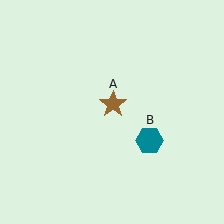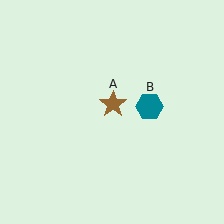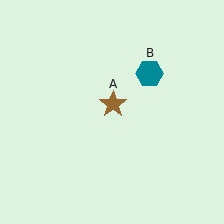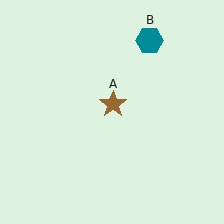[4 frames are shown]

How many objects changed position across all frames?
1 object changed position: teal hexagon (object B).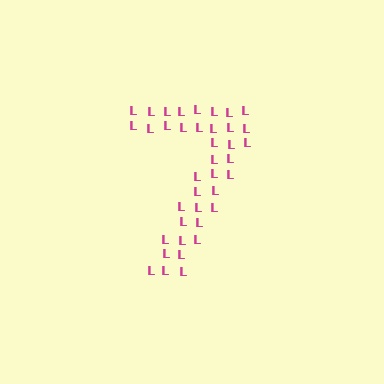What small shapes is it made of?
It is made of small letter L's.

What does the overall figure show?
The overall figure shows the digit 7.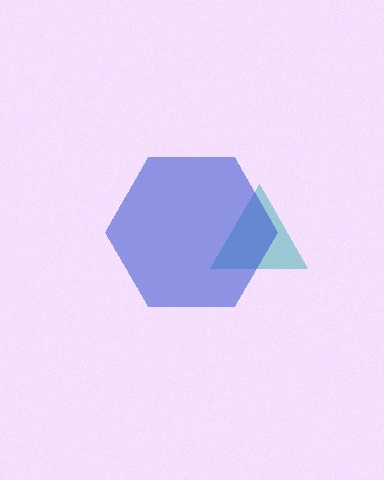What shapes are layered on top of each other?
The layered shapes are: a teal triangle, a blue hexagon.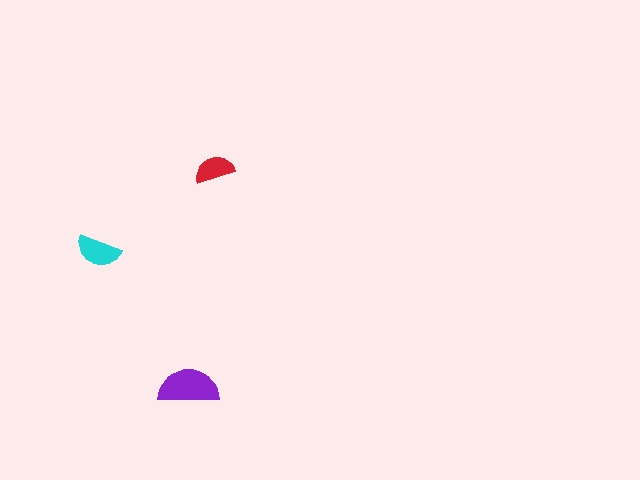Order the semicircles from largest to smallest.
the purple one, the cyan one, the red one.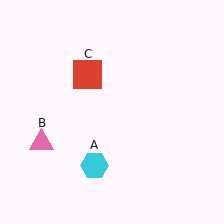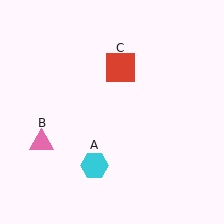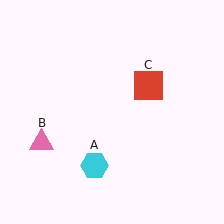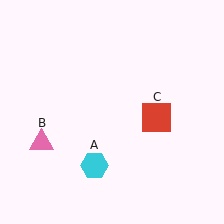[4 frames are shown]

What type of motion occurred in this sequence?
The red square (object C) rotated clockwise around the center of the scene.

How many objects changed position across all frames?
1 object changed position: red square (object C).